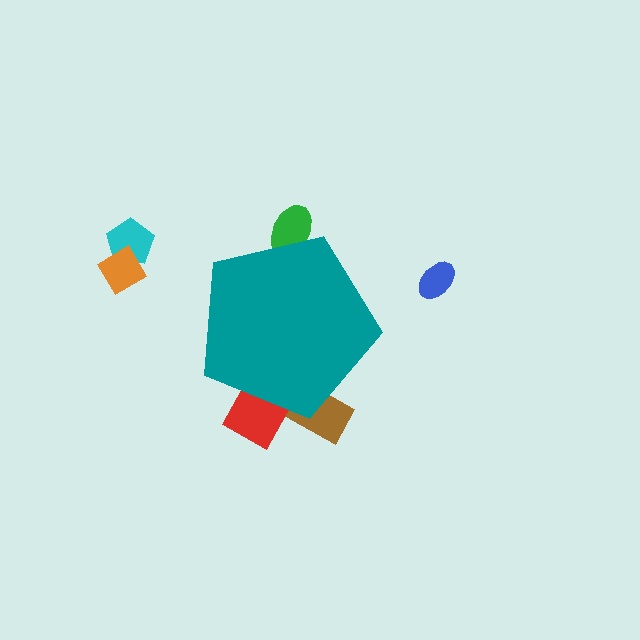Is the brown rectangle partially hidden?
Yes, the brown rectangle is partially hidden behind the teal pentagon.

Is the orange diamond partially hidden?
No, the orange diamond is fully visible.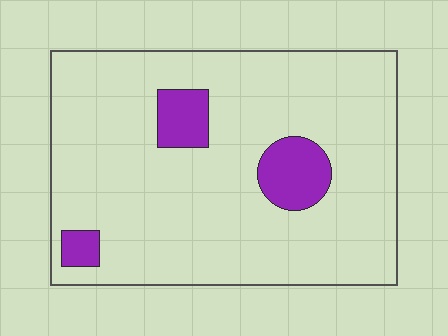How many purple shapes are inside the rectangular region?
3.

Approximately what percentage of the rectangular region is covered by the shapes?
Approximately 10%.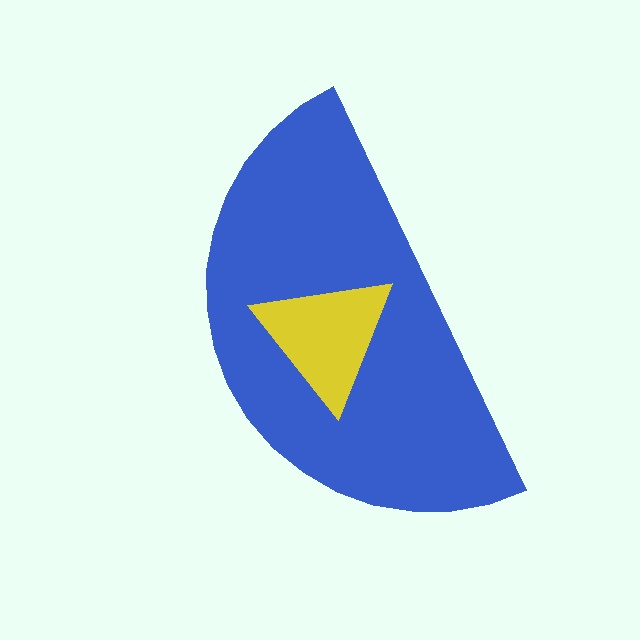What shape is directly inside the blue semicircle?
The yellow triangle.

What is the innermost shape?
The yellow triangle.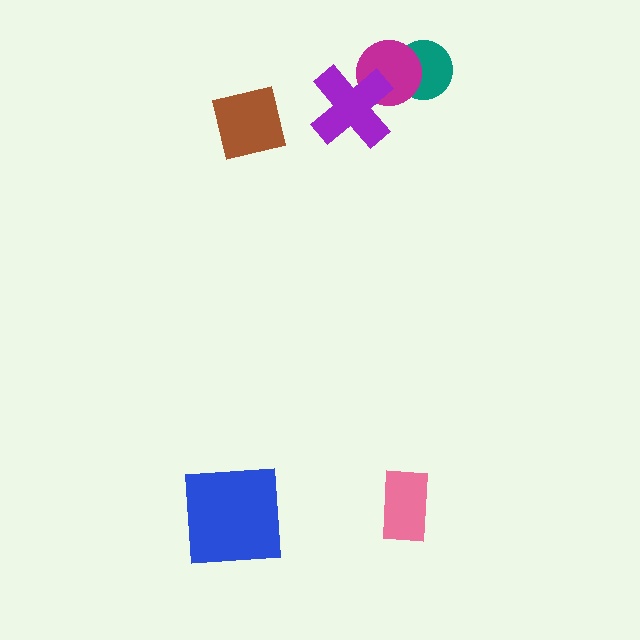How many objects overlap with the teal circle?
1 object overlaps with the teal circle.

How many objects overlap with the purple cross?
1 object overlaps with the purple cross.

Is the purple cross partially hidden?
No, no other shape covers it.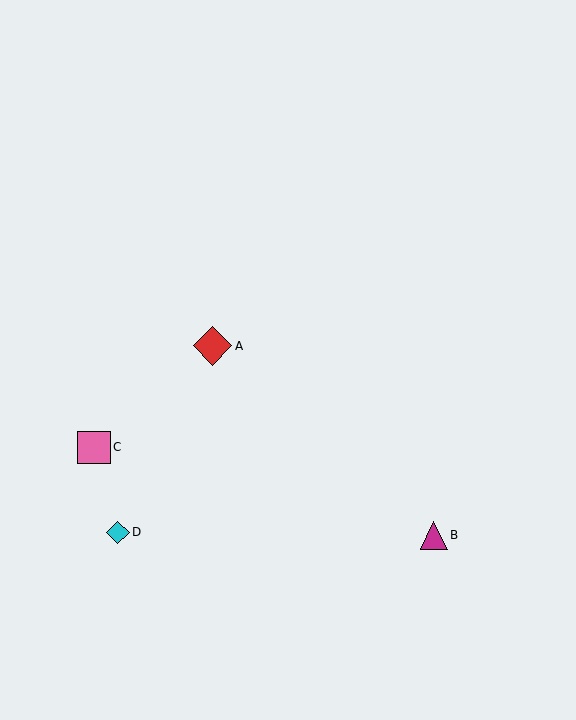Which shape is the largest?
The red diamond (labeled A) is the largest.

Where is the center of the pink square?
The center of the pink square is at (94, 447).